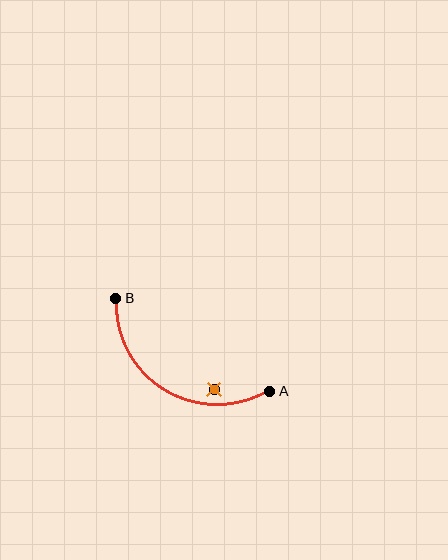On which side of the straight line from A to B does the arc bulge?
The arc bulges below the straight line connecting A and B.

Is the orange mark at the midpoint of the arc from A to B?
No — the orange mark does not lie on the arc at all. It sits slightly inside the curve.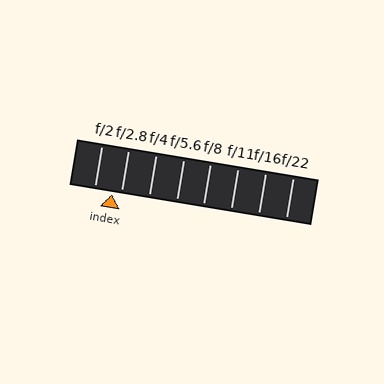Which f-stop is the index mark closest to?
The index mark is closest to f/2.8.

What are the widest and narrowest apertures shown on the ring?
The widest aperture shown is f/2 and the narrowest is f/22.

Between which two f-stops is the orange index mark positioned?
The index mark is between f/2 and f/2.8.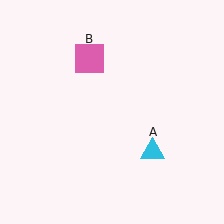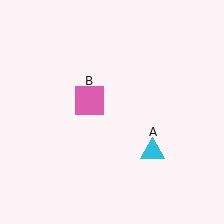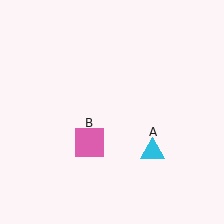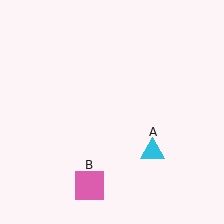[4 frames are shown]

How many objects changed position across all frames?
1 object changed position: pink square (object B).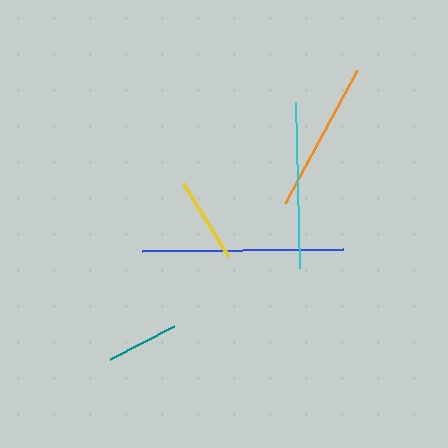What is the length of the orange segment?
The orange segment is approximately 151 pixels long.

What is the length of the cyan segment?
The cyan segment is approximately 166 pixels long.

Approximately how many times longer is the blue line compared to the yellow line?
The blue line is approximately 2.4 times the length of the yellow line.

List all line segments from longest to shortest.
From longest to shortest: blue, cyan, orange, yellow, teal.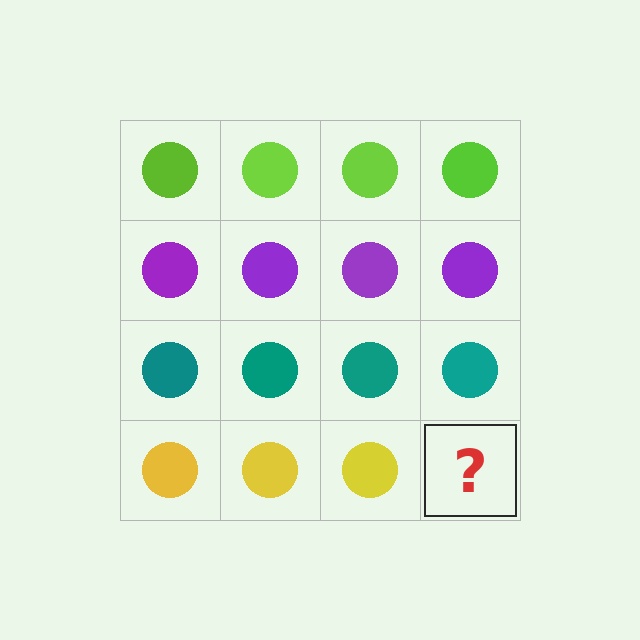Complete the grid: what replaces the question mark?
The question mark should be replaced with a yellow circle.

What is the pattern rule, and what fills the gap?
The rule is that each row has a consistent color. The gap should be filled with a yellow circle.